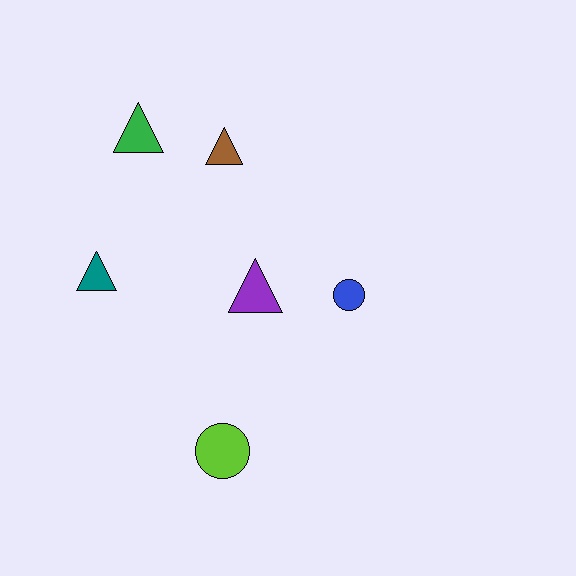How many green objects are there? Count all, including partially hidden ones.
There is 1 green object.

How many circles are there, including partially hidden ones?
There are 2 circles.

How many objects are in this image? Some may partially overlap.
There are 6 objects.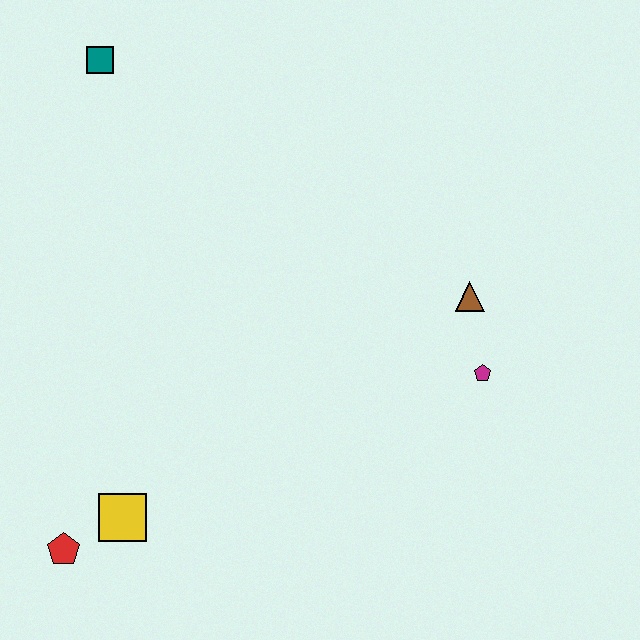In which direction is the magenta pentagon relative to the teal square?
The magenta pentagon is to the right of the teal square.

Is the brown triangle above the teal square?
No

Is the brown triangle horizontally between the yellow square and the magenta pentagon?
Yes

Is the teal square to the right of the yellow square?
No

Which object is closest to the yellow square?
The red pentagon is closest to the yellow square.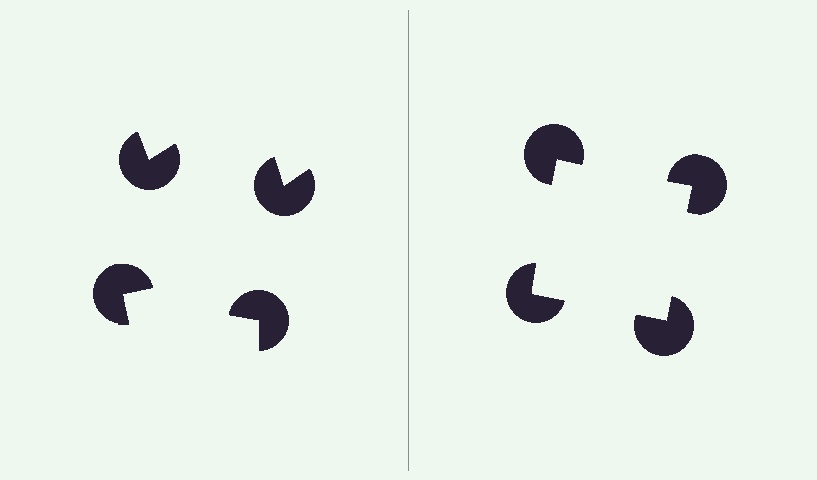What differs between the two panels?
The pac-man discs are positioned identically on both sides; only the wedge orientations differ. On the right they align to a square; on the left they are misaligned.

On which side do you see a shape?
An illusory square appears on the right side. On the left side the wedge cuts are rotated, so no coherent shape forms.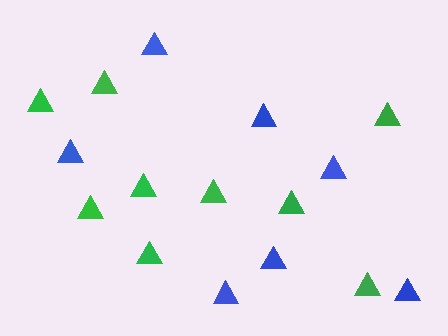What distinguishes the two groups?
There are 2 groups: one group of blue triangles (7) and one group of green triangles (9).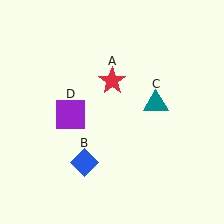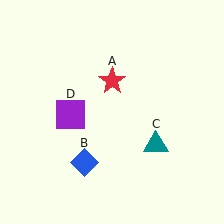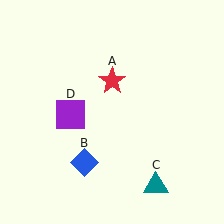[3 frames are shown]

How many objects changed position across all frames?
1 object changed position: teal triangle (object C).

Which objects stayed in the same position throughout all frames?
Red star (object A) and blue diamond (object B) and purple square (object D) remained stationary.